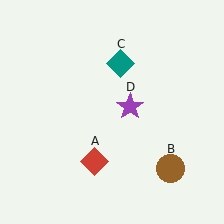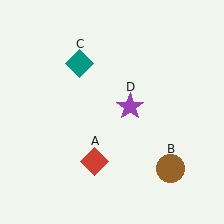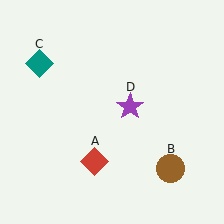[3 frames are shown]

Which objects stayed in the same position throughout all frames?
Red diamond (object A) and brown circle (object B) and purple star (object D) remained stationary.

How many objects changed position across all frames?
1 object changed position: teal diamond (object C).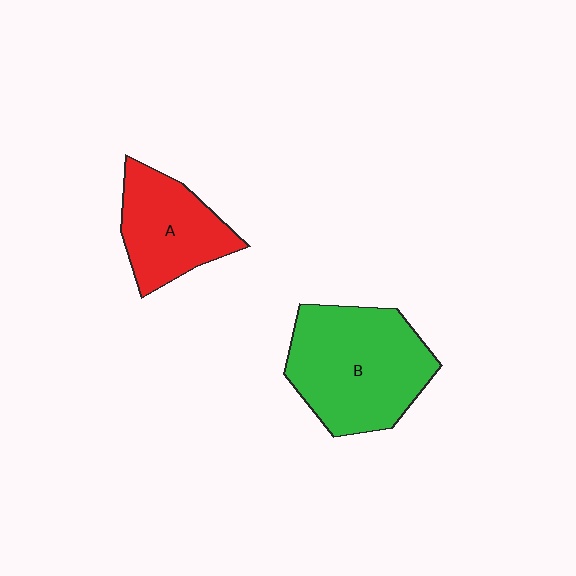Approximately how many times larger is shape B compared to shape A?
Approximately 1.6 times.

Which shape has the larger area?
Shape B (green).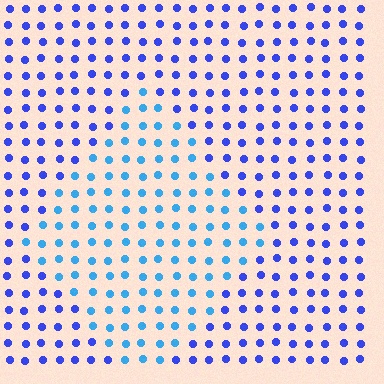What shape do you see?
I see a diamond.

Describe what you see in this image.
The image is filled with small blue elements in a uniform arrangement. A diamond-shaped region is visible where the elements are tinted to a slightly different hue, forming a subtle color boundary.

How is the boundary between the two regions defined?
The boundary is defined purely by a slight shift in hue (about 33 degrees). Spacing, size, and orientation are identical on both sides.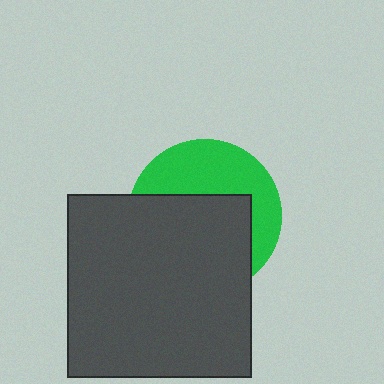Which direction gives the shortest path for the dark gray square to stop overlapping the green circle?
Moving down gives the shortest separation.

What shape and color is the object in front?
The object in front is a dark gray square.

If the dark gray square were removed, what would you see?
You would see the complete green circle.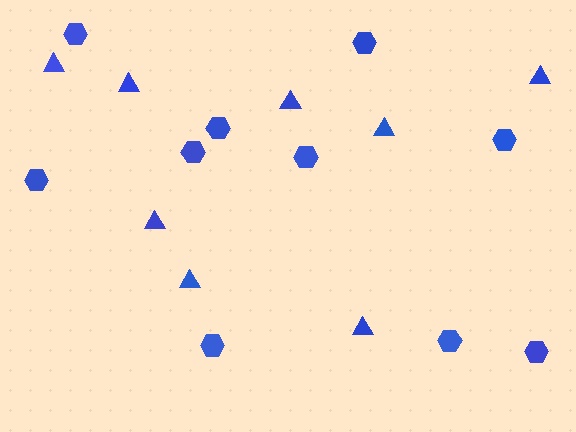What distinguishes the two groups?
There are 2 groups: one group of triangles (8) and one group of hexagons (10).